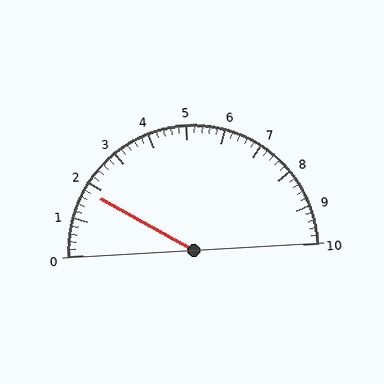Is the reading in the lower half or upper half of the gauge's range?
The reading is in the lower half of the range (0 to 10).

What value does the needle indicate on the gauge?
The needle indicates approximately 1.8.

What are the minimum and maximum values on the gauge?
The gauge ranges from 0 to 10.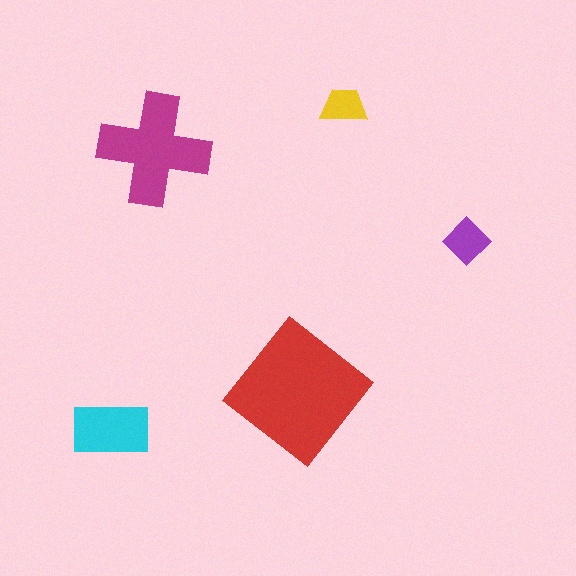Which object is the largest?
The red diamond.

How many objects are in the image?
There are 5 objects in the image.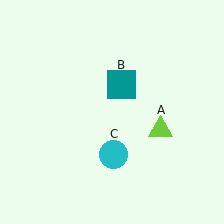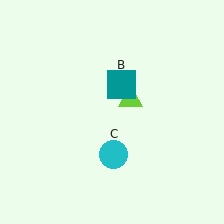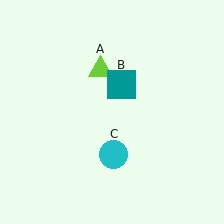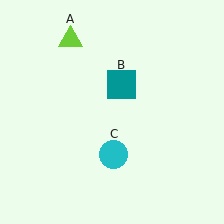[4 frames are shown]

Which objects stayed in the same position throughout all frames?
Teal square (object B) and cyan circle (object C) remained stationary.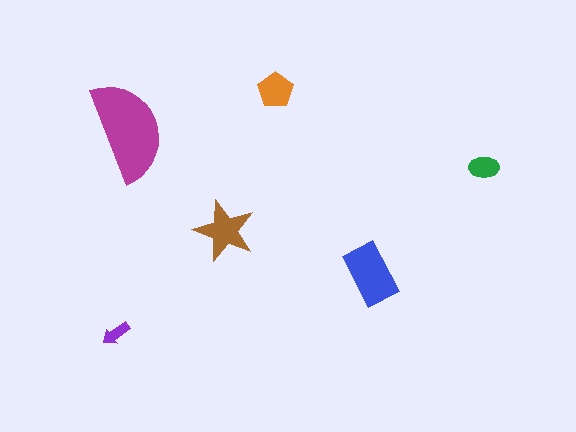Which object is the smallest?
The purple arrow.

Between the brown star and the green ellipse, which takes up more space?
The brown star.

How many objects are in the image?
There are 6 objects in the image.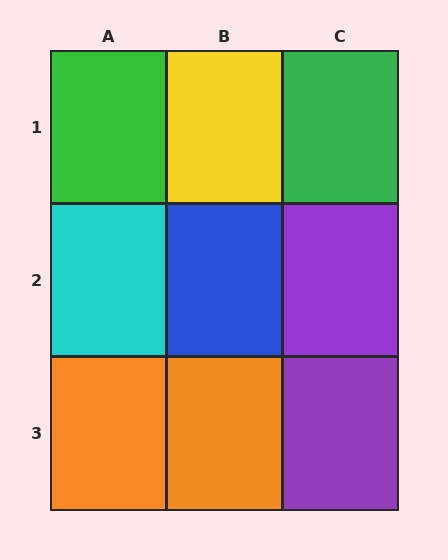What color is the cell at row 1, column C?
Green.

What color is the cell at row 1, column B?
Yellow.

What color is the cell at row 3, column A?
Orange.